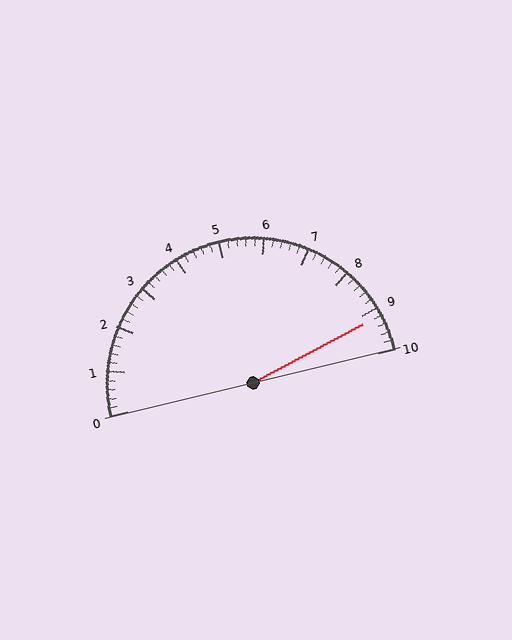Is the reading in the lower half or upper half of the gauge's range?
The reading is in the upper half of the range (0 to 10).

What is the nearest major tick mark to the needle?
The nearest major tick mark is 9.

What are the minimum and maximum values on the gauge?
The gauge ranges from 0 to 10.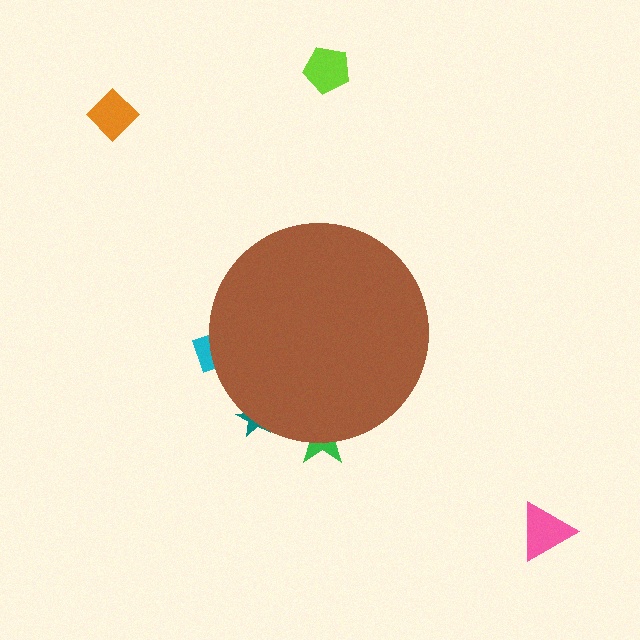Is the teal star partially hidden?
Yes, the teal star is partially hidden behind the brown circle.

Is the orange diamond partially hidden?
No, the orange diamond is fully visible.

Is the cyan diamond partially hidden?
Yes, the cyan diamond is partially hidden behind the brown circle.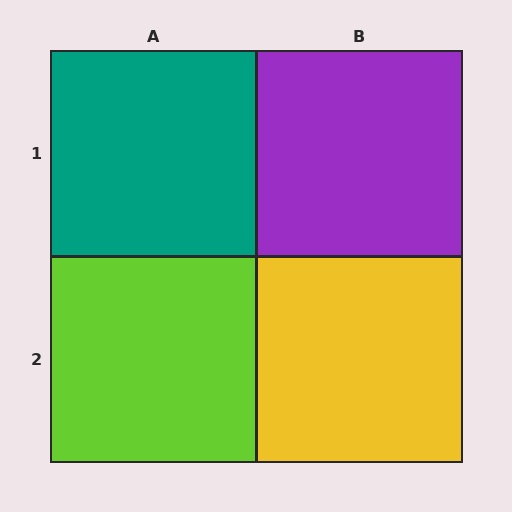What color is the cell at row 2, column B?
Yellow.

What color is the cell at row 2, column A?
Lime.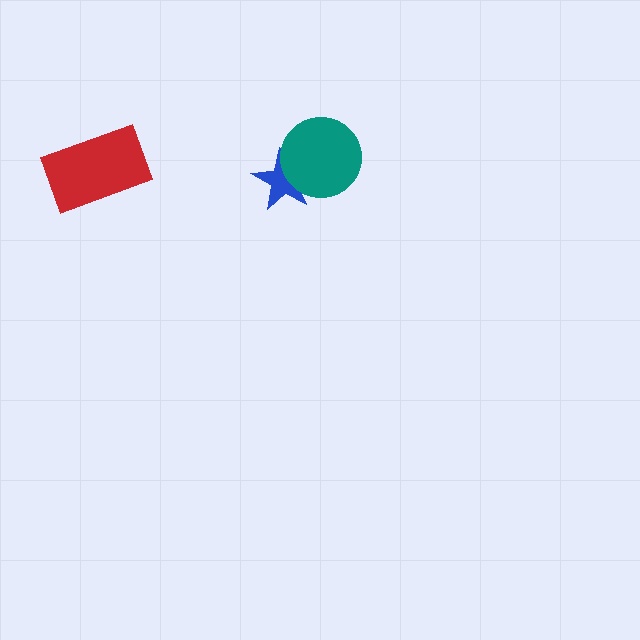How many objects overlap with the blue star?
1 object overlaps with the blue star.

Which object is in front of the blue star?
The teal circle is in front of the blue star.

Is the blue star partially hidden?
Yes, it is partially covered by another shape.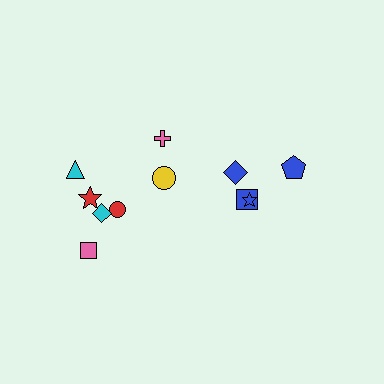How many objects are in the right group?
There are 4 objects.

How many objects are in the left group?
There are 7 objects.